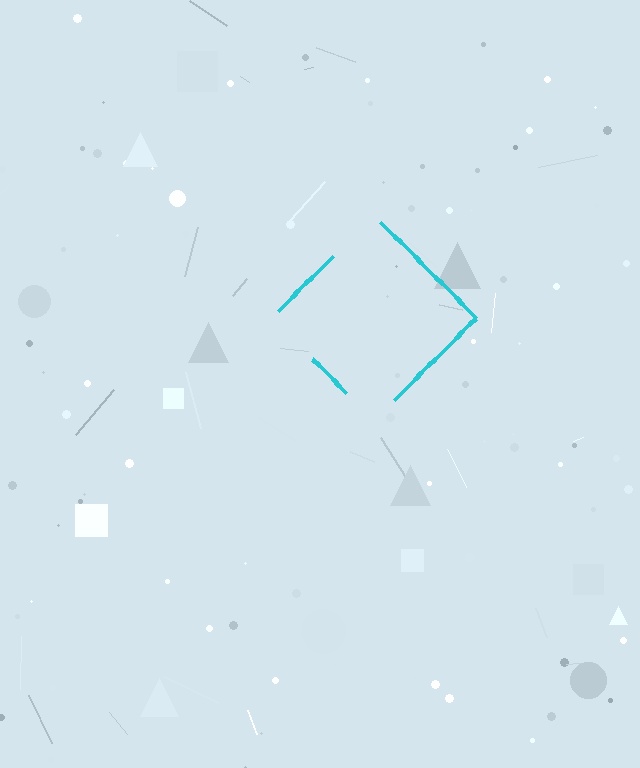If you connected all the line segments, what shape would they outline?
They would outline a diamond.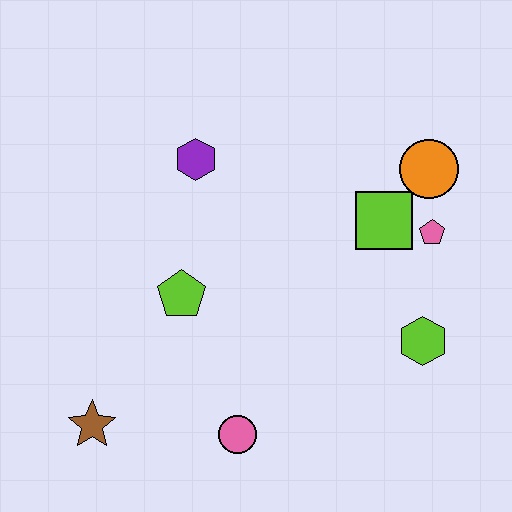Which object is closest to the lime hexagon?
The pink pentagon is closest to the lime hexagon.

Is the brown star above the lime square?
No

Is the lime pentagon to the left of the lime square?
Yes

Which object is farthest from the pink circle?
The orange circle is farthest from the pink circle.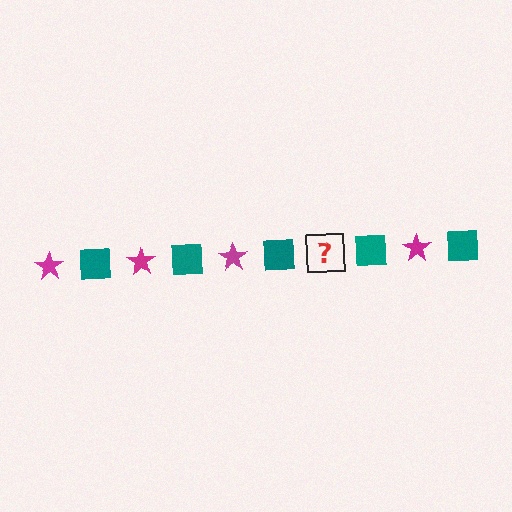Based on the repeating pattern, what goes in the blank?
The blank should be a magenta star.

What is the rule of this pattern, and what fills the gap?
The rule is that the pattern alternates between magenta star and teal square. The gap should be filled with a magenta star.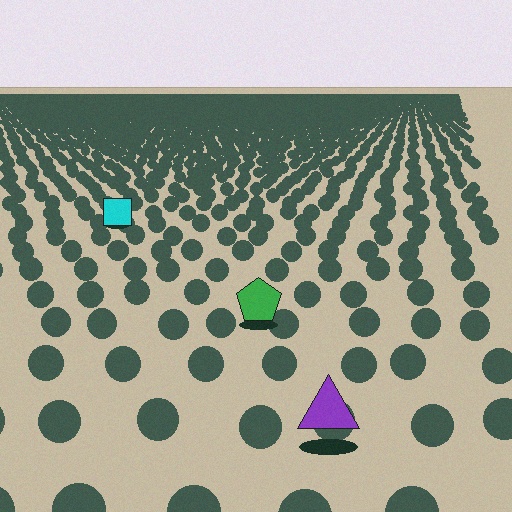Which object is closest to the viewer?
The purple triangle is closest. The texture marks near it are larger and more spread out.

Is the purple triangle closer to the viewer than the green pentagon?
Yes. The purple triangle is closer — you can tell from the texture gradient: the ground texture is coarser near it.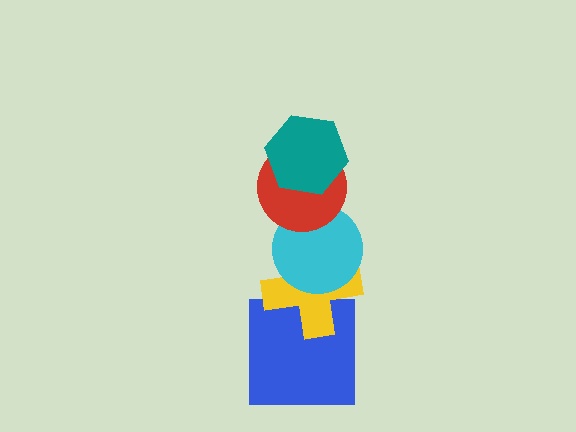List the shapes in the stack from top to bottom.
From top to bottom: the teal hexagon, the red circle, the cyan circle, the yellow cross, the blue square.